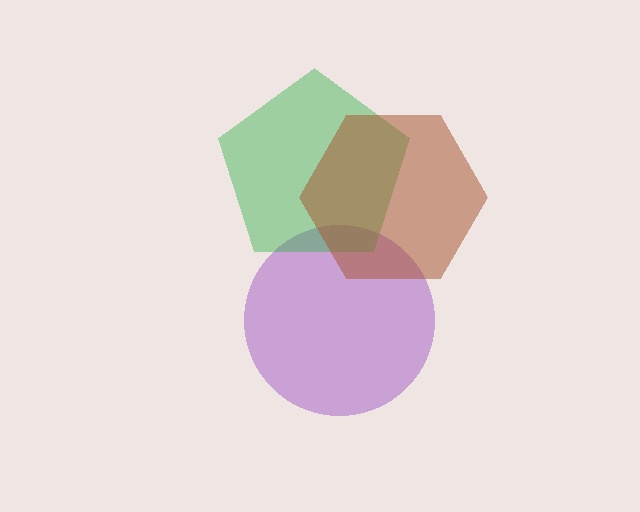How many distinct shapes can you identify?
There are 3 distinct shapes: a purple circle, a green pentagon, a brown hexagon.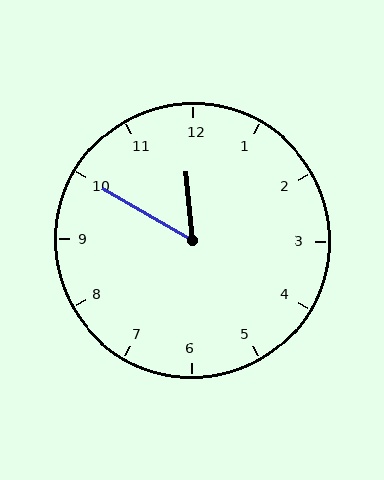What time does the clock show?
11:50.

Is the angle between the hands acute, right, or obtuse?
It is acute.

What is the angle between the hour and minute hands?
Approximately 55 degrees.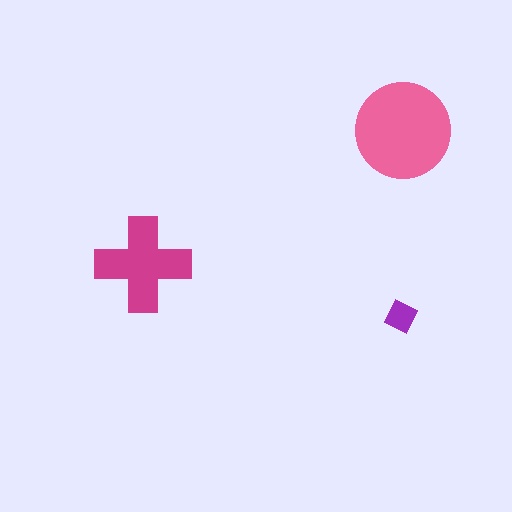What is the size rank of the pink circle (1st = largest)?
1st.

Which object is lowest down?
The purple diamond is bottommost.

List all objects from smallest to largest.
The purple diamond, the magenta cross, the pink circle.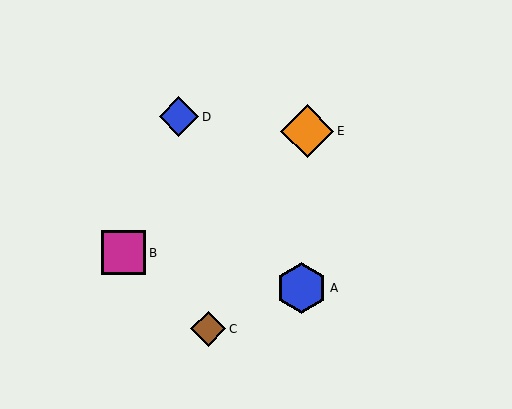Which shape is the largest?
The orange diamond (labeled E) is the largest.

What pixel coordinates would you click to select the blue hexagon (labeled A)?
Click at (301, 288) to select the blue hexagon A.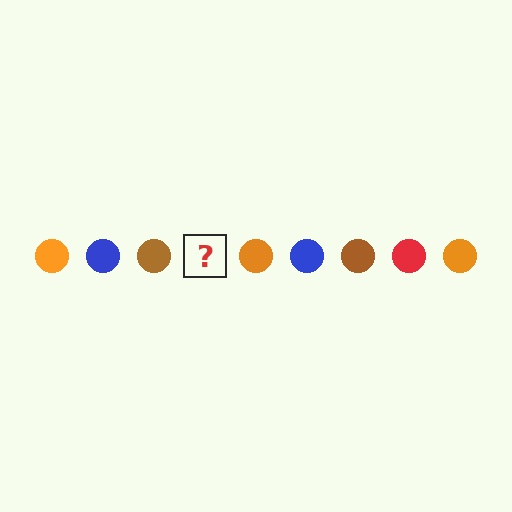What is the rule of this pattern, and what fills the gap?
The rule is that the pattern cycles through orange, blue, brown, red circles. The gap should be filled with a red circle.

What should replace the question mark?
The question mark should be replaced with a red circle.